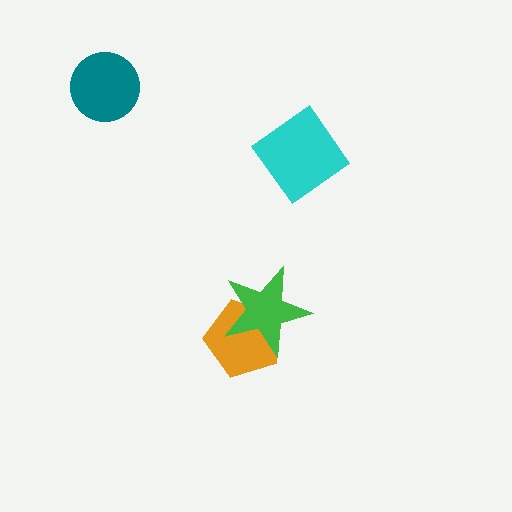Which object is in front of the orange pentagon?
The green star is in front of the orange pentagon.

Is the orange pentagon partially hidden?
Yes, it is partially covered by another shape.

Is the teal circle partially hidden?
No, no other shape covers it.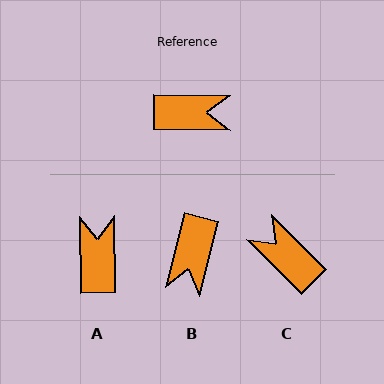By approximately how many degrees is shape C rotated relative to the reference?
Approximately 135 degrees counter-clockwise.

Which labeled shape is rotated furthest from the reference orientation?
C, about 135 degrees away.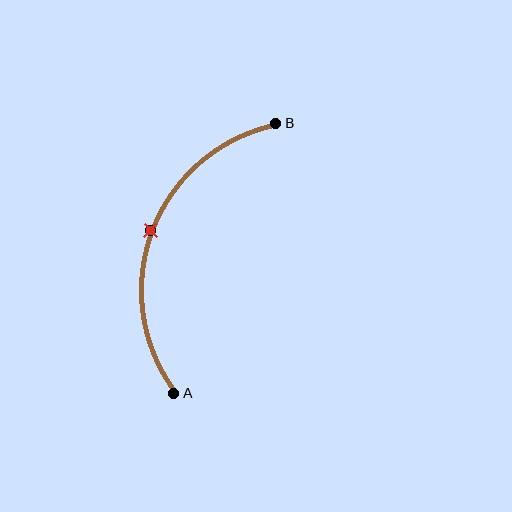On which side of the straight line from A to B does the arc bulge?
The arc bulges to the left of the straight line connecting A and B.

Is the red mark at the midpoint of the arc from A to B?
Yes. The red mark lies on the arc at equal arc-length from both A and B — it is the arc midpoint.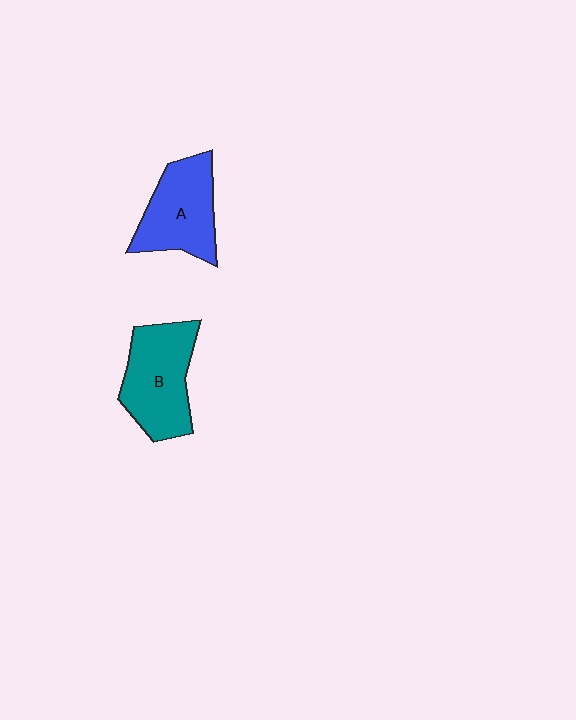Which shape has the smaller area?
Shape A (blue).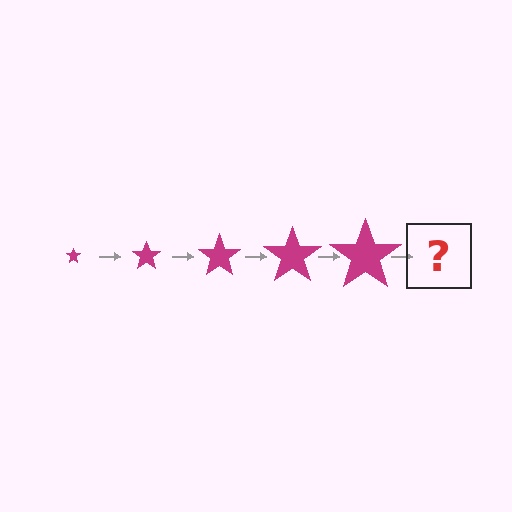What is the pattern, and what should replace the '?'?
The pattern is that the star gets progressively larger each step. The '?' should be a magenta star, larger than the previous one.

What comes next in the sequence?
The next element should be a magenta star, larger than the previous one.